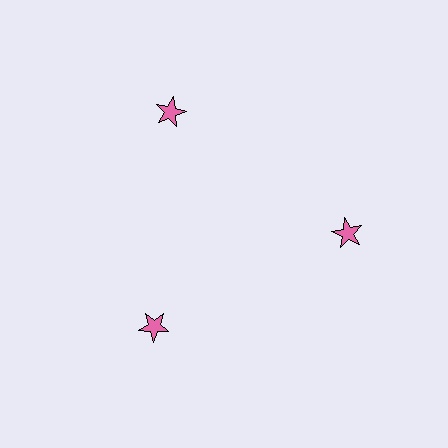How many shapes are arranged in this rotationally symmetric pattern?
There are 3 shapes, arranged in 3 groups of 1.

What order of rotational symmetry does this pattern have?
This pattern has 3-fold rotational symmetry.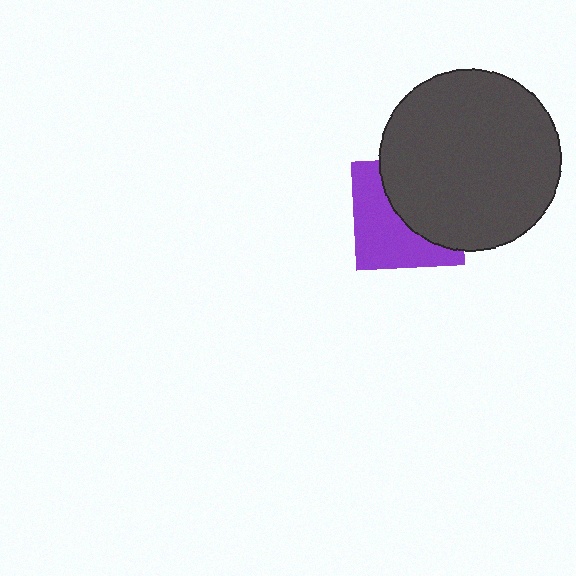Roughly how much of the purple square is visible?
About half of it is visible (roughly 50%).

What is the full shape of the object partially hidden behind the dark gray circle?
The partially hidden object is a purple square.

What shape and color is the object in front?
The object in front is a dark gray circle.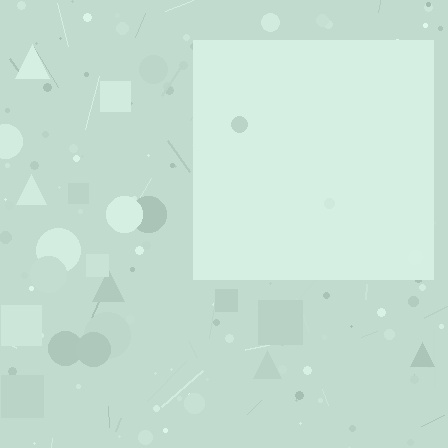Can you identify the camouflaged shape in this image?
The camouflaged shape is a square.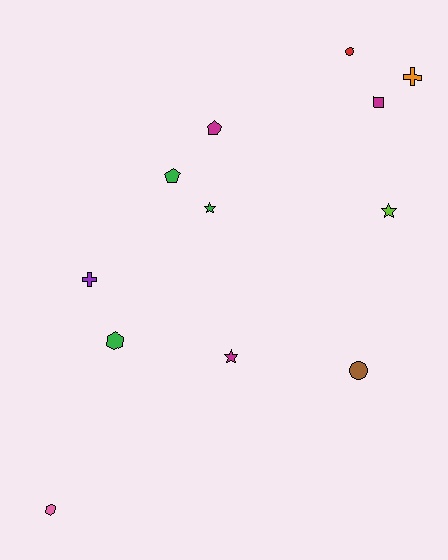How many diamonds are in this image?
There are no diamonds.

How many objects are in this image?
There are 12 objects.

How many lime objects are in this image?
There is 1 lime object.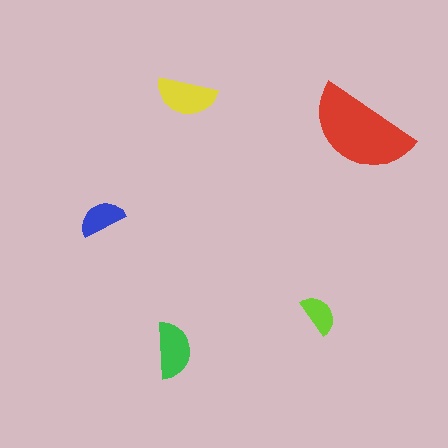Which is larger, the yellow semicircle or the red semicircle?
The red one.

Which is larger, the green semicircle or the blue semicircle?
The green one.